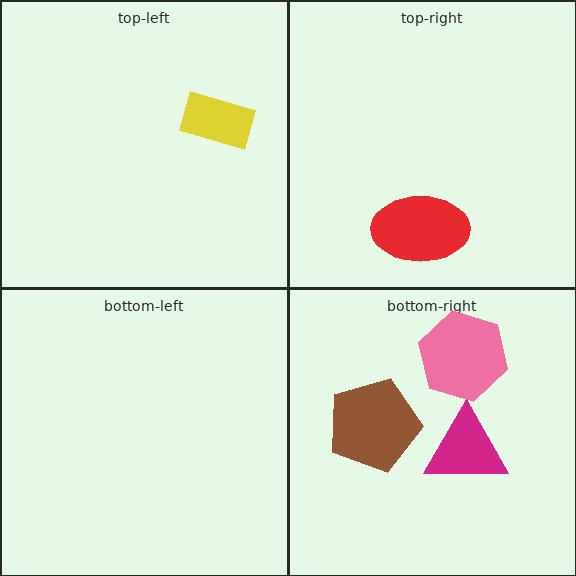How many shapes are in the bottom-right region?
3.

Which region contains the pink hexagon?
The bottom-right region.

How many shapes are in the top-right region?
1.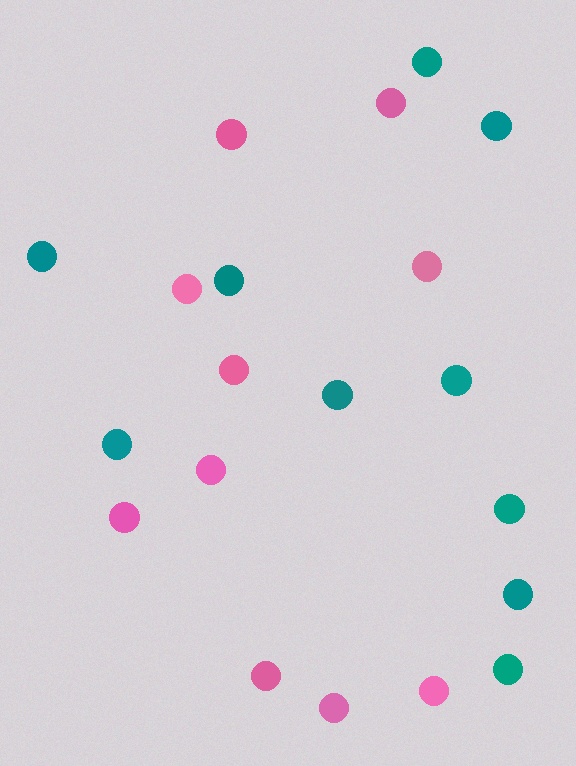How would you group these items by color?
There are 2 groups: one group of pink circles (10) and one group of teal circles (10).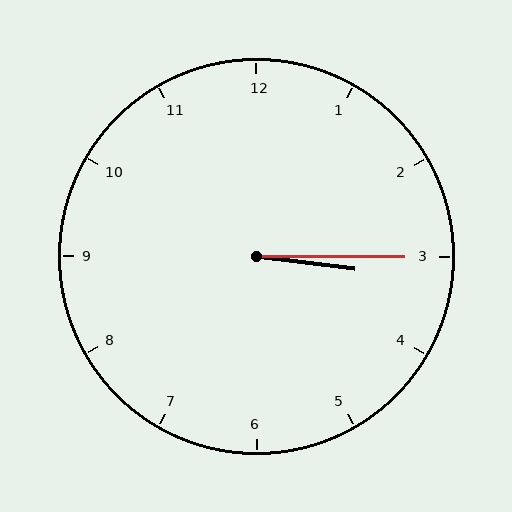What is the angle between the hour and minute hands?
Approximately 8 degrees.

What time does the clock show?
3:15.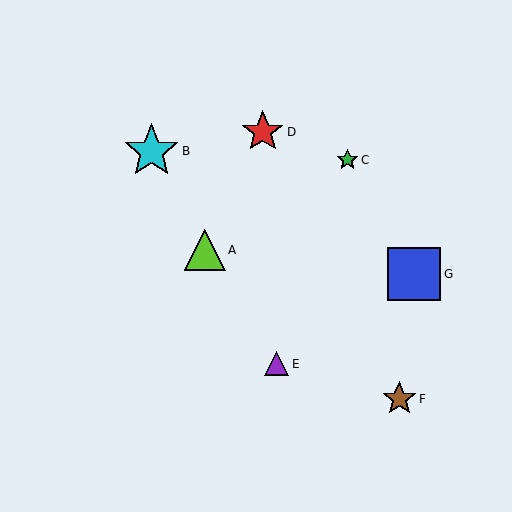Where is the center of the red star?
The center of the red star is at (263, 132).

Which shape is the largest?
The cyan star (labeled B) is the largest.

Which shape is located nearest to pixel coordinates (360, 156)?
The green star (labeled C) at (347, 160) is nearest to that location.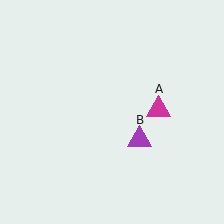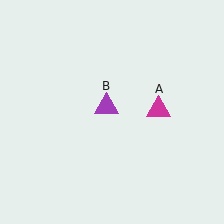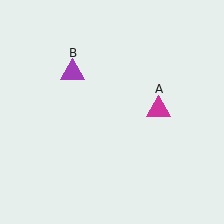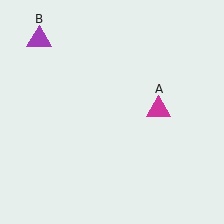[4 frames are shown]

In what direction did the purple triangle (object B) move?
The purple triangle (object B) moved up and to the left.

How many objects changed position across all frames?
1 object changed position: purple triangle (object B).